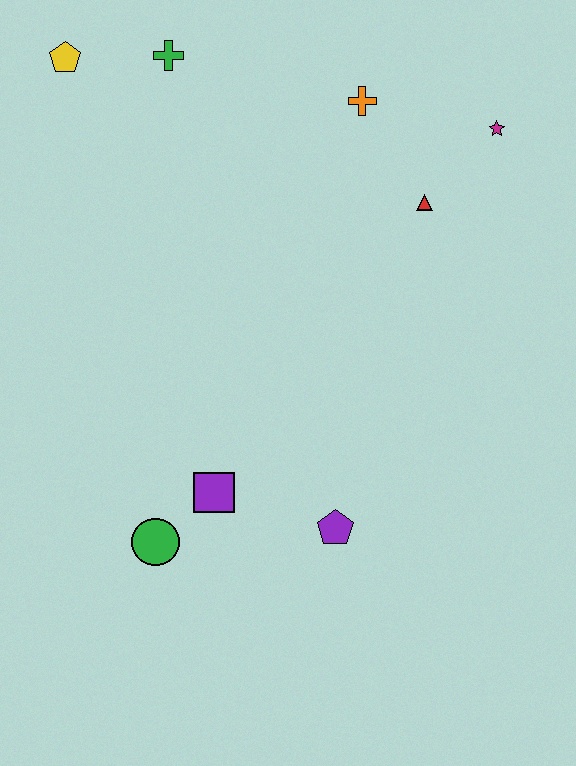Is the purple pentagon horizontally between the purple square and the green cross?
No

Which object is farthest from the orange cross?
The green circle is farthest from the orange cross.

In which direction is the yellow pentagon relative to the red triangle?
The yellow pentagon is to the left of the red triangle.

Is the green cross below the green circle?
No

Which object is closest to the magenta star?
The red triangle is closest to the magenta star.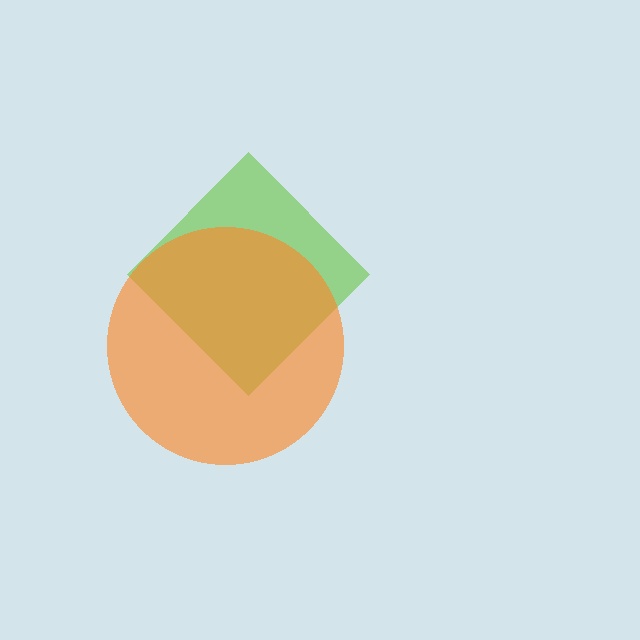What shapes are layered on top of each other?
The layered shapes are: a lime diamond, an orange circle.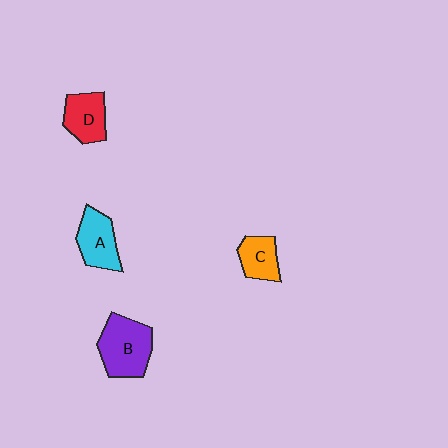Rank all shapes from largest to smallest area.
From largest to smallest: B (purple), A (cyan), D (red), C (orange).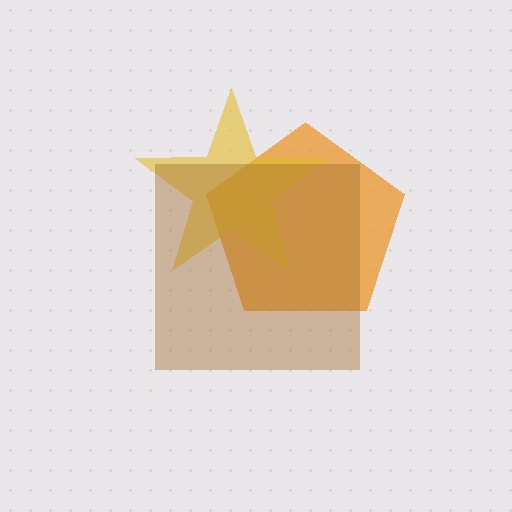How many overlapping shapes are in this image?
There are 3 overlapping shapes in the image.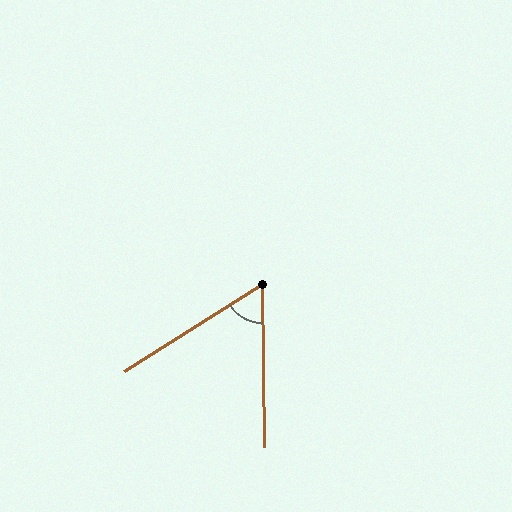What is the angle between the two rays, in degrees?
Approximately 58 degrees.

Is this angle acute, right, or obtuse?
It is acute.